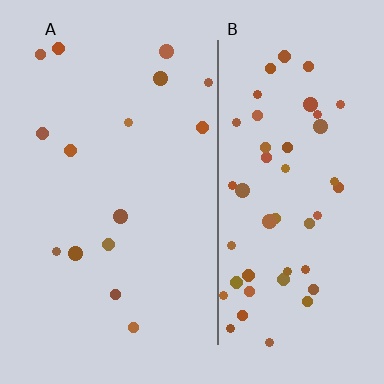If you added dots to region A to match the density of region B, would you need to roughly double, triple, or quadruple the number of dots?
Approximately triple.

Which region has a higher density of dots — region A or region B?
B (the right).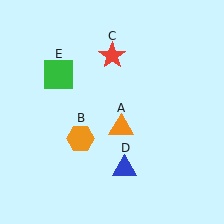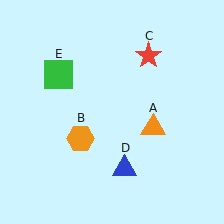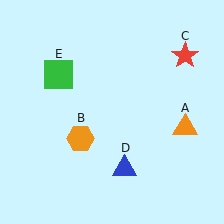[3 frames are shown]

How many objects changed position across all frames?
2 objects changed position: orange triangle (object A), red star (object C).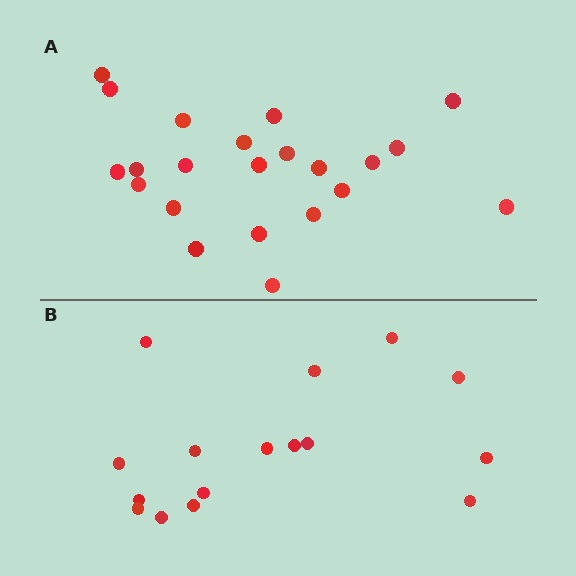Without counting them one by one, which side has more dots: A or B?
Region A (the top region) has more dots.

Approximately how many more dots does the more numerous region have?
Region A has about 6 more dots than region B.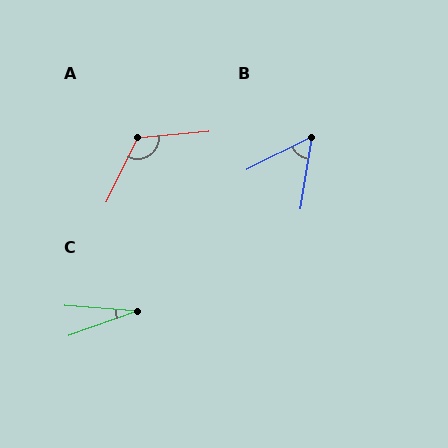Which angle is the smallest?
C, at approximately 24 degrees.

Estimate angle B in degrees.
Approximately 54 degrees.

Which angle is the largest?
A, at approximately 122 degrees.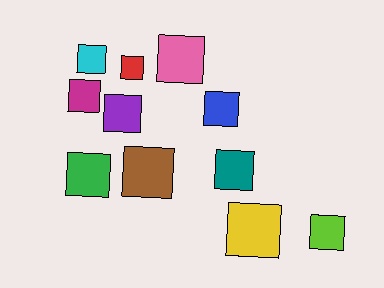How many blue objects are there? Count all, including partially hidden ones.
There is 1 blue object.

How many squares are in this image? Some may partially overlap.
There are 11 squares.